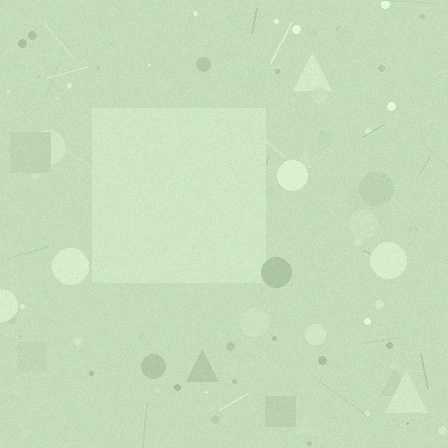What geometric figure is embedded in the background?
A square is embedded in the background.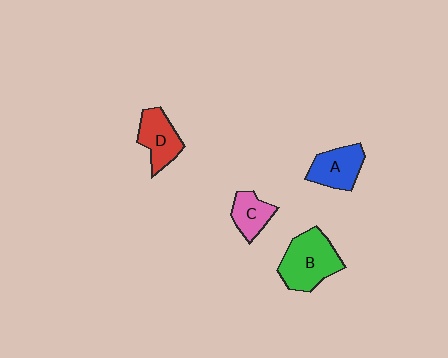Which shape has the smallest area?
Shape C (pink).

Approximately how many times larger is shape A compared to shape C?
Approximately 1.3 times.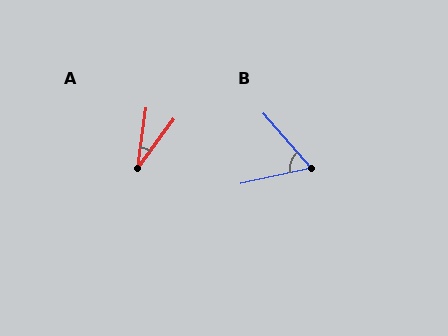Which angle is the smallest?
A, at approximately 29 degrees.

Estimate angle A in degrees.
Approximately 29 degrees.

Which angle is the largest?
B, at approximately 60 degrees.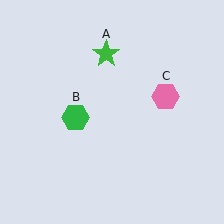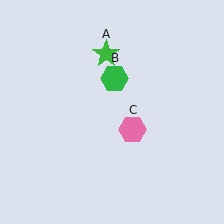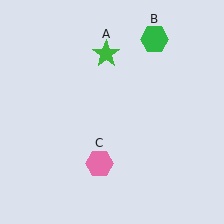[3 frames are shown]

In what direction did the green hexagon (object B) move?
The green hexagon (object B) moved up and to the right.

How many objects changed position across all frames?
2 objects changed position: green hexagon (object B), pink hexagon (object C).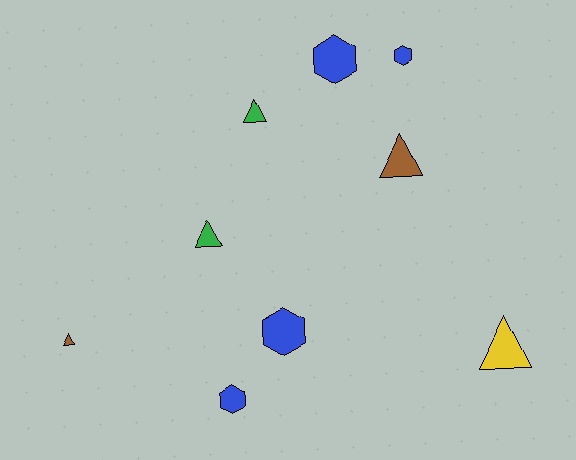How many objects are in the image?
There are 9 objects.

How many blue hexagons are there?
There are 4 blue hexagons.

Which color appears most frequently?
Blue, with 4 objects.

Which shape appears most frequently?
Triangle, with 5 objects.